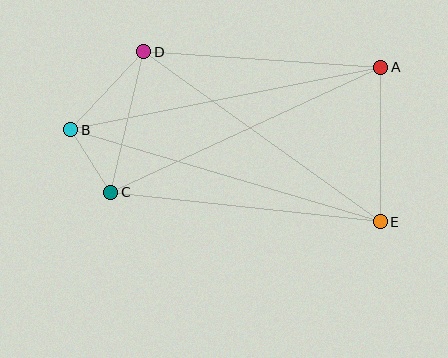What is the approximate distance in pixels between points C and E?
The distance between C and E is approximately 271 pixels.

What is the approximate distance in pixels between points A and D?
The distance between A and D is approximately 238 pixels.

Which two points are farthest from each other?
Points B and E are farthest from each other.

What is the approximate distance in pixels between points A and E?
The distance between A and E is approximately 154 pixels.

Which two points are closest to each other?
Points B and C are closest to each other.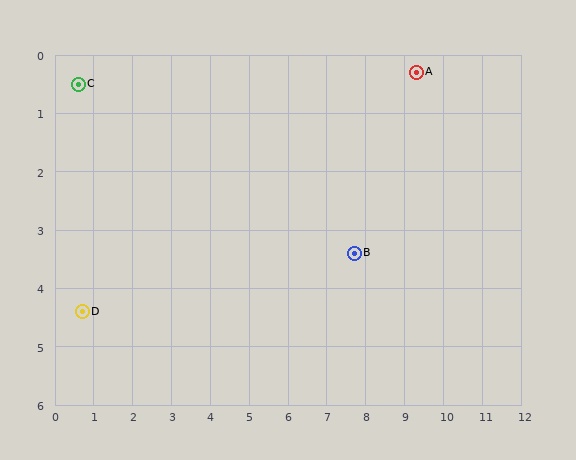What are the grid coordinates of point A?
Point A is at approximately (9.3, 0.3).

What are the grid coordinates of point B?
Point B is at approximately (7.7, 3.4).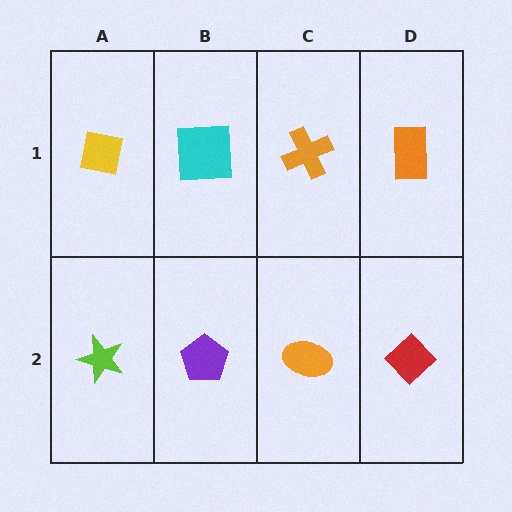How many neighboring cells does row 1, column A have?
2.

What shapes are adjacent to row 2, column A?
A yellow square (row 1, column A), a purple pentagon (row 2, column B).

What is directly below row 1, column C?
An orange ellipse.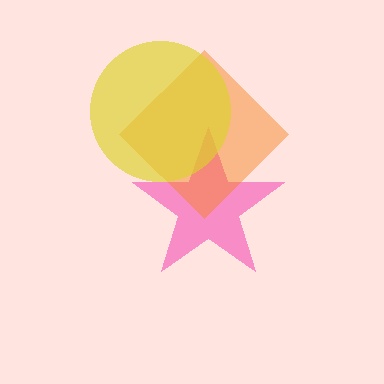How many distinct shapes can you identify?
There are 3 distinct shapes: a pink star, an orange diamond, a yellow circle.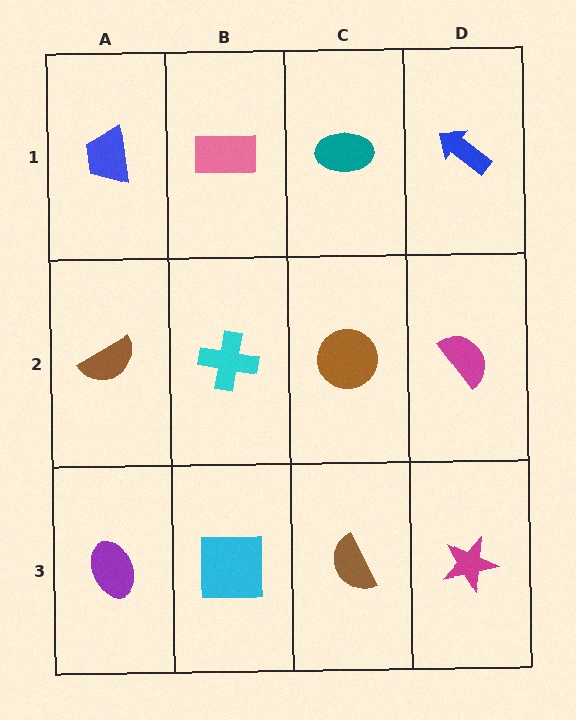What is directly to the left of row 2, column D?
A brown circle.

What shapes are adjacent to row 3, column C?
A brown circle (row 2, column C), a cyan square (row 3, column B), a magenta star (row 3, column D).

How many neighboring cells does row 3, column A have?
2.